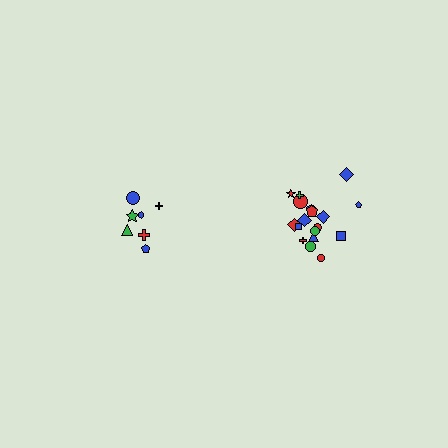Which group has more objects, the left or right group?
The right group.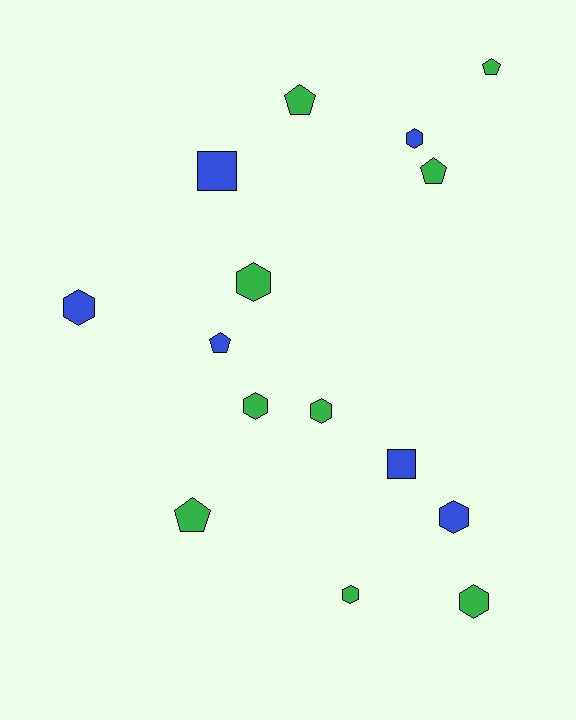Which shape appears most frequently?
Hexagon, with 8 objects.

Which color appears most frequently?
Green, with 9 objects.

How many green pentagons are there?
There are 4 green pentagons.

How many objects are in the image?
There are 15 objects.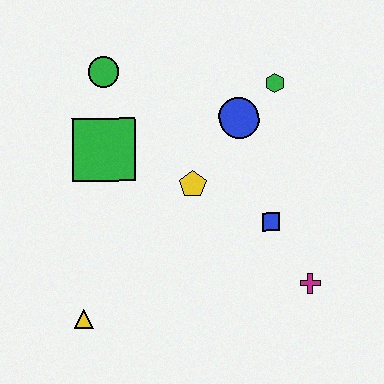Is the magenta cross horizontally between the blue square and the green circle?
No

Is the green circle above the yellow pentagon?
Yes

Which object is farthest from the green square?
The magenta cross is farthest from the green square.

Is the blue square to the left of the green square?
No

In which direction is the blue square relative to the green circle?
The blue square is to the right of the green circle.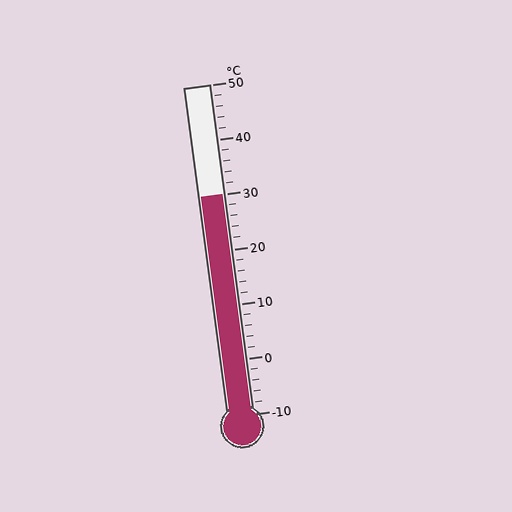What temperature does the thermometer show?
The thermometer shows approximately 30°C.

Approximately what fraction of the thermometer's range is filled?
The thermometer is filled to approximately 65% of its range.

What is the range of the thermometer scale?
The thermometer scale ranges from -10°C to 50°C.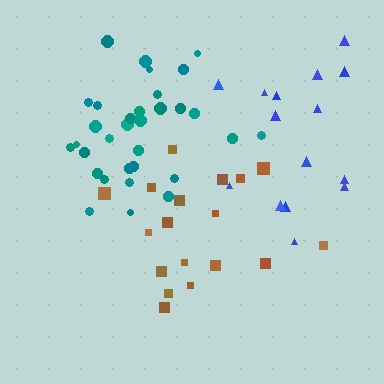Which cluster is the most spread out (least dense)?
Blue.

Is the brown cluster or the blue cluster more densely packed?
Brown.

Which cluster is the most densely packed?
Teal.